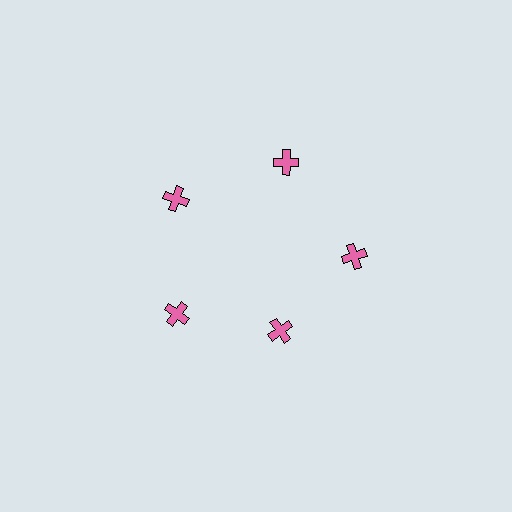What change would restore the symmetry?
The symmetry would be restored by moving it outward, back onto the ring so that all 5 crosses sit at equal angles and equal distance from the center.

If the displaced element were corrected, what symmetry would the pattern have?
It would have 5-fold rotational symmetry — the pattern would map onto itself every 72 degrees.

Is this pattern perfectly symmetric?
No. The 5 pink crosses are arranged in a ring, but one element near the 5 o'clock position is pulled inward toward the center, breaking the 5-fold rotational symmetry.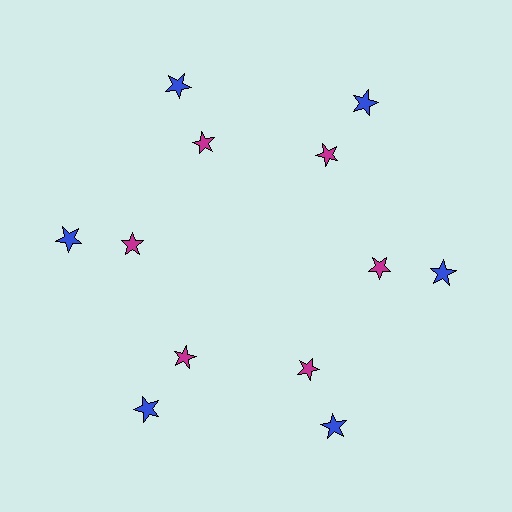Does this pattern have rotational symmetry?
Yes, this pattern has 6-fold rotational symmetry. It looks the same after rotating 60 degrees around the center.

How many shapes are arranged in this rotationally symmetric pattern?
There are 12 shapes, arranged in 6 groups of 2.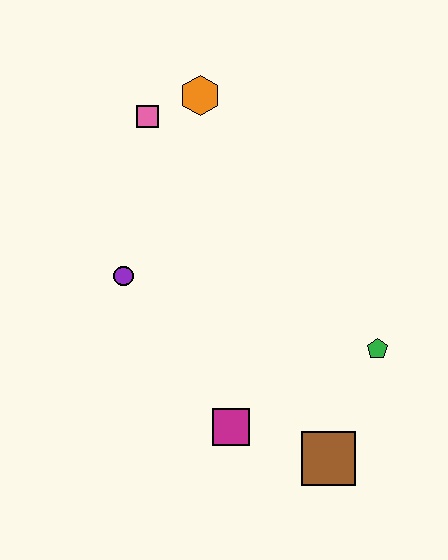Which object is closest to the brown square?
The magenta square is closest to the brown square.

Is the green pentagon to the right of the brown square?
Yes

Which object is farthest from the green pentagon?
The pink square is farthest from the green pentagon.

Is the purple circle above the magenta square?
Yes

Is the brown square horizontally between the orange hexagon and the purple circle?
No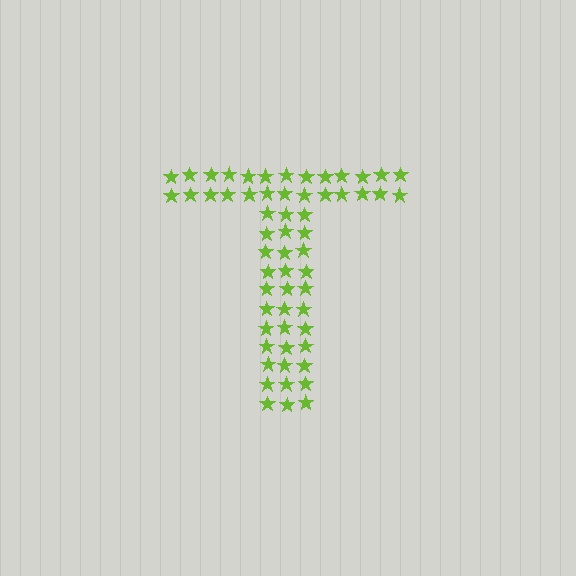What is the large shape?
The large shape is the letter T.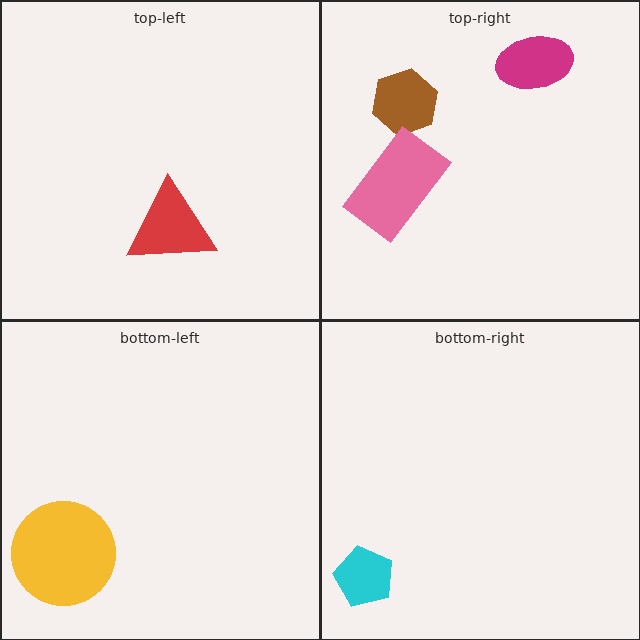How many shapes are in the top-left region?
1.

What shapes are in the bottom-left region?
The yellow circle.